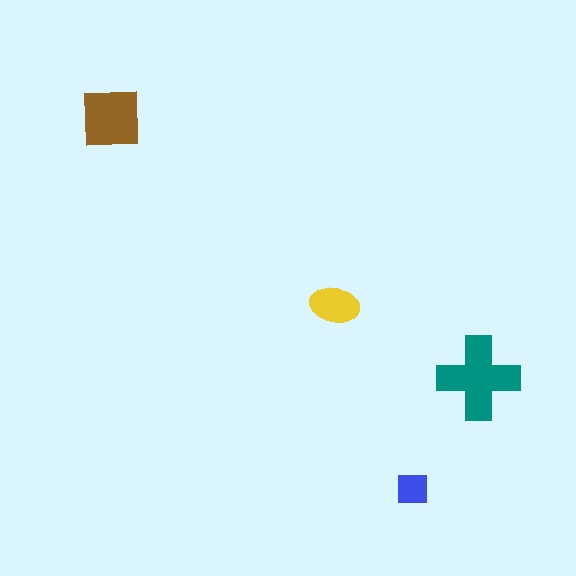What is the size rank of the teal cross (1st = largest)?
1st.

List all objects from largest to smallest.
The teal cross, the brown square, the yellow ellipse, the blue square.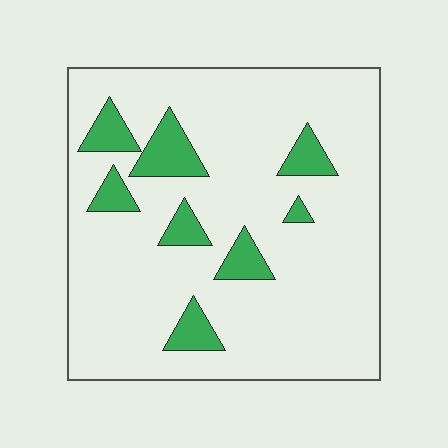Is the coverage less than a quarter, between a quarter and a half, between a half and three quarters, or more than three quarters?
Less than a quarter.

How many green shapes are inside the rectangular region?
8.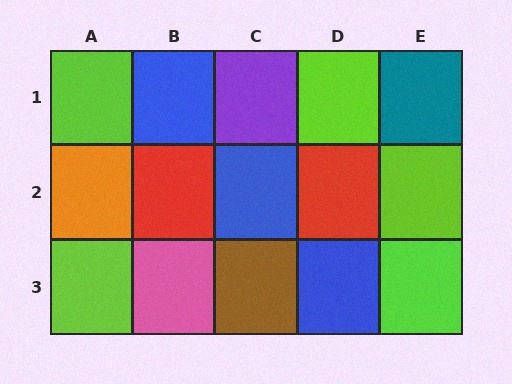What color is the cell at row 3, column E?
Lime.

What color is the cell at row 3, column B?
Pink.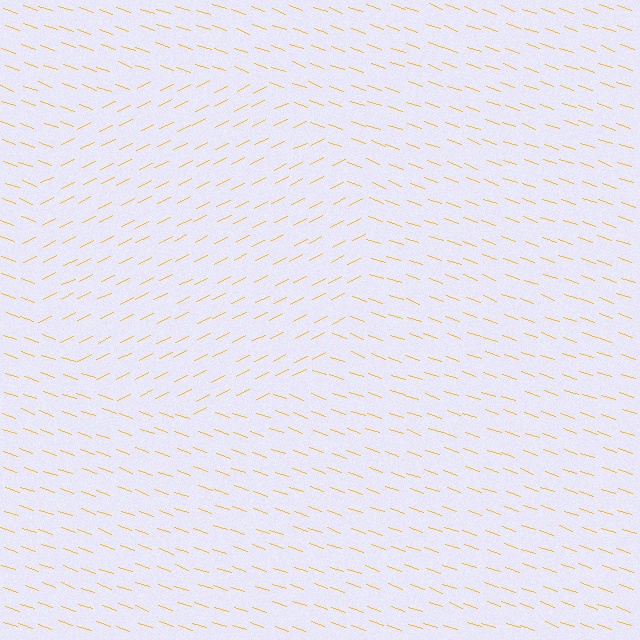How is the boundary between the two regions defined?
The boundary is defined purely by a change in line orientation (approximately 45 degrees difference). All lines are the same color and thickness.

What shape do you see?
I see a circle.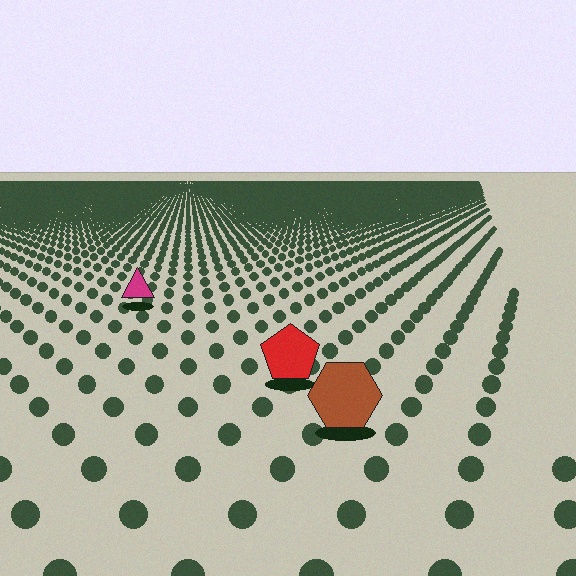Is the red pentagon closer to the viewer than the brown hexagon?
No. The brown hexagon is closer — you can tell from the texture gradient: the ground texture is coarser near it.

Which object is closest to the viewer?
The brown hexagon is closest. The texture marks near it are larger and more spread out.